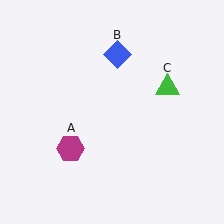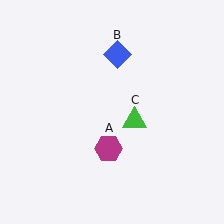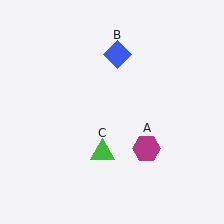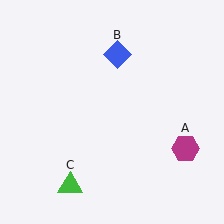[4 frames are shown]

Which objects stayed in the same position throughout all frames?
Blue diamond (object B) remained stationary.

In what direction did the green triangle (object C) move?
The green triangle (object C) moved down and to the left.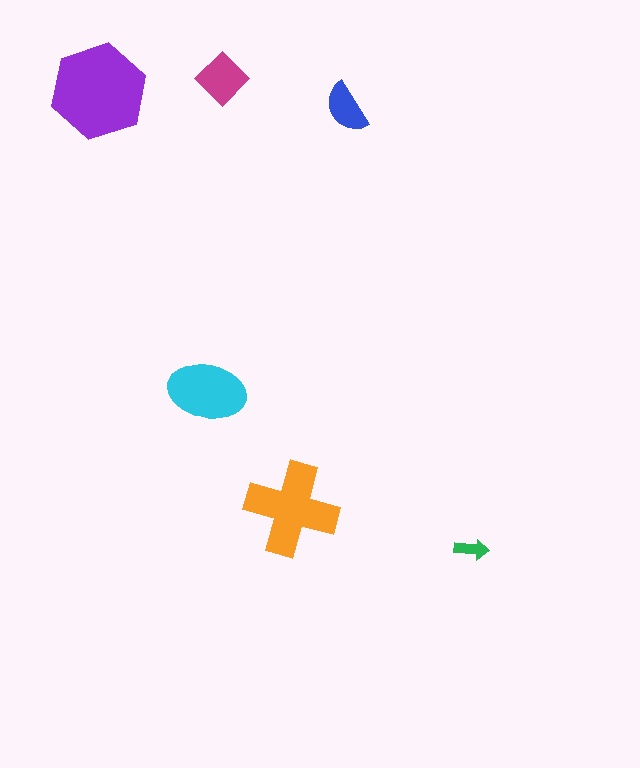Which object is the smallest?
The green arrow.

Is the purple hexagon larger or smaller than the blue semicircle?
Larger.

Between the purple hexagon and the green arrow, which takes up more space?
The purple hexagon.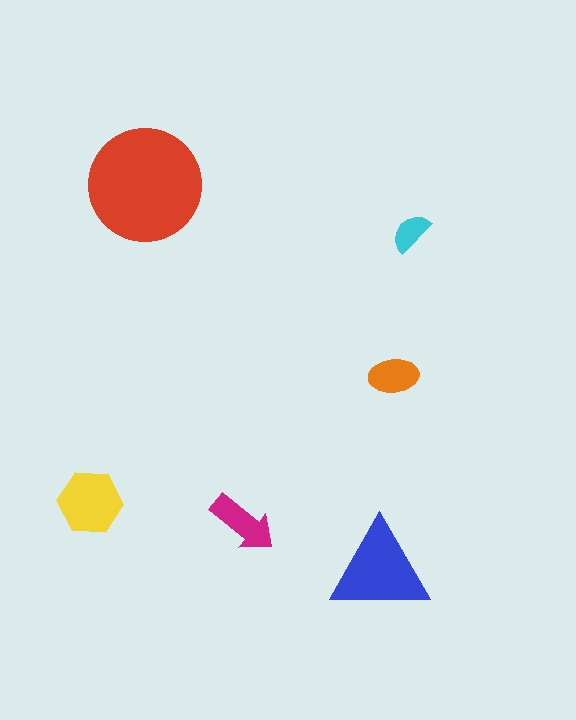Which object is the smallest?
The cyan semicircle.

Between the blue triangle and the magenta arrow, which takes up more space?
The blue triangle.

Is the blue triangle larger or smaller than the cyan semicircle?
Larger.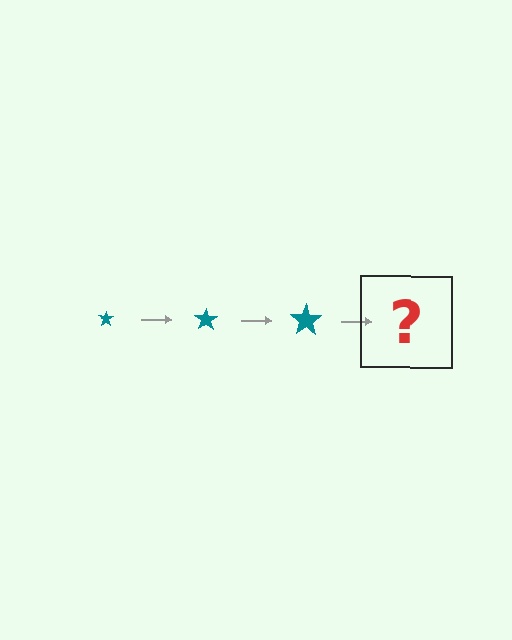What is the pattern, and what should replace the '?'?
The pattern is that the star gets progressively larger each step. The '?' should be a teal star, larger than the previous one.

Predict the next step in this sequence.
The next step is a teal star, larger than the previous one.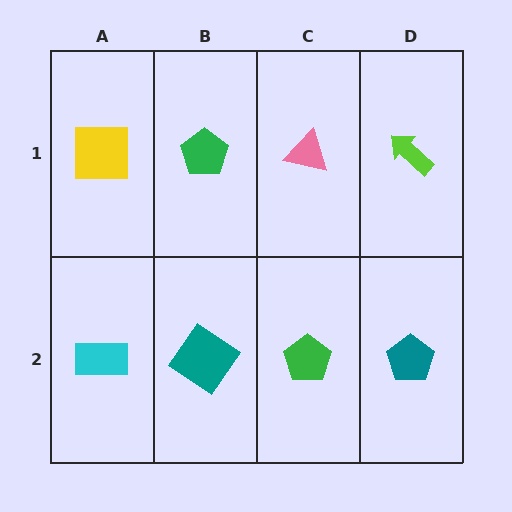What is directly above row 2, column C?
A pink triangle.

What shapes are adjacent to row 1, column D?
A teal pentagon (row 2, column D), a pink triangle (row 1, column C).